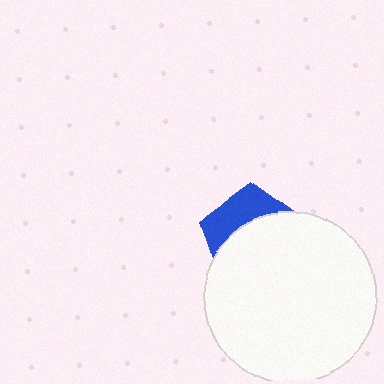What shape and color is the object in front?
The object in front is a white circle.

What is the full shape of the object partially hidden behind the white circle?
The partially hidden object is a blue pentagon.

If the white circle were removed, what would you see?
You would see the complete blue pentagon.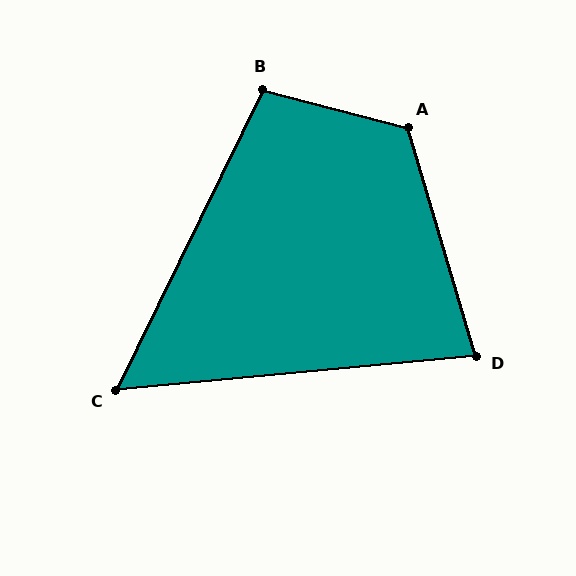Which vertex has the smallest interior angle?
C, at approximately 59 degrees.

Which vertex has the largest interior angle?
A, at approximately 121 degrees.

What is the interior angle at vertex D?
Approximately 79 degrees (acute).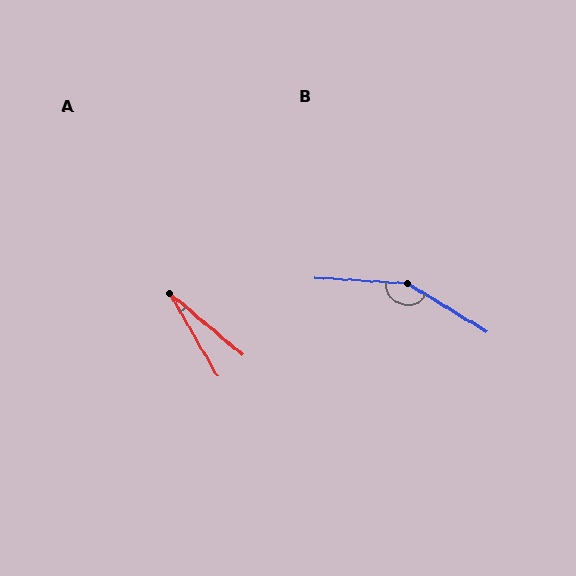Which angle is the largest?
B, at approximately 152 degrees.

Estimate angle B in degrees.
Approximately 152 degrees.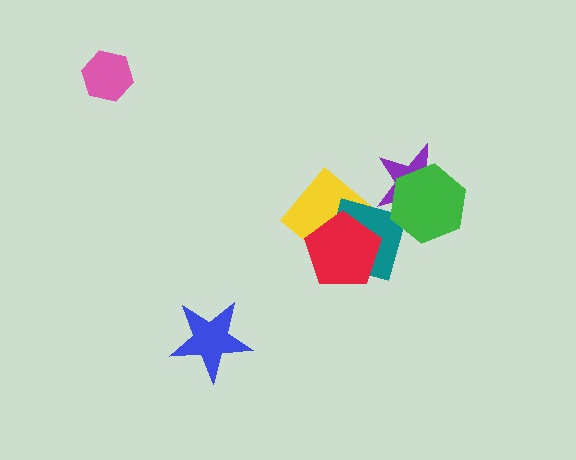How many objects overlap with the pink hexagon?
0 objects overlap with the pink hexagon.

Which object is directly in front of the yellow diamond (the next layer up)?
The teal diamond is directly in front of the yellow diamond.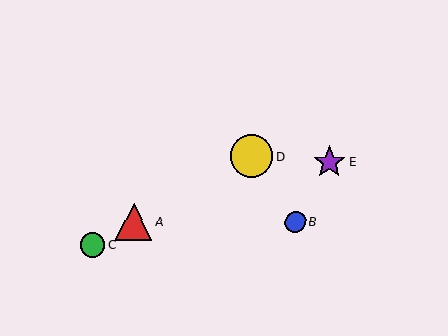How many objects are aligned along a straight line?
3 objects (A, C, D) are aligned along a straight line.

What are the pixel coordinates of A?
Object A is at (134, 222).